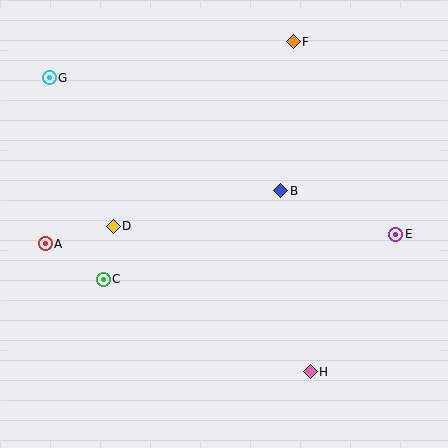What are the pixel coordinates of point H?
Point H is at (310, 372).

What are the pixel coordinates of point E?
Point E is at (396, 234).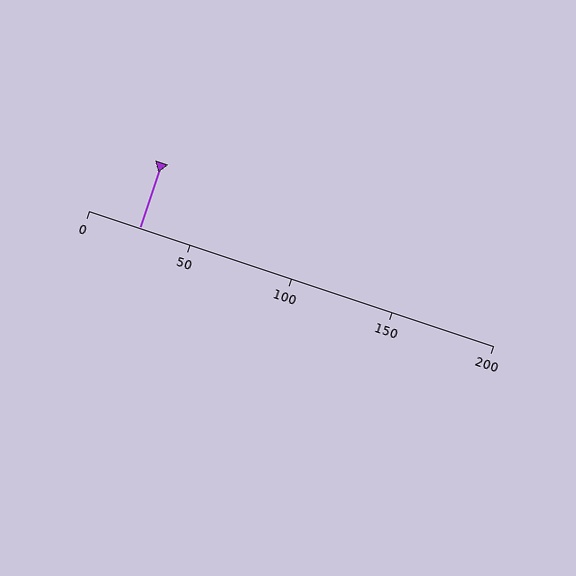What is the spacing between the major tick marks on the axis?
The major ticks are spaced 50 apart.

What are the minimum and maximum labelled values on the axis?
The axis runs from 0 to 200.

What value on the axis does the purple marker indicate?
The marker indicates approximately 25.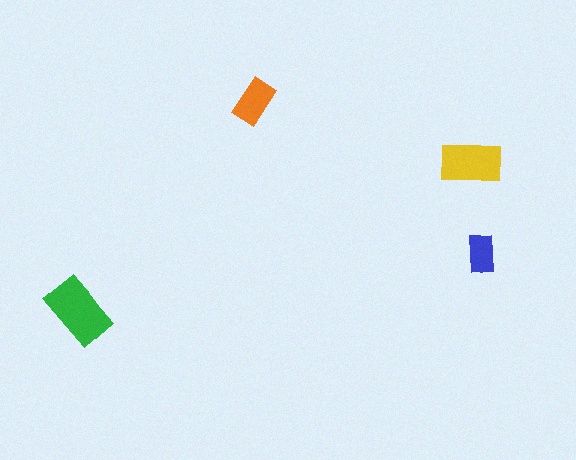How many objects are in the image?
There are 4 objects in the image.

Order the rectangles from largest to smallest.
the green one, the yellow one, the orange one, the blue one.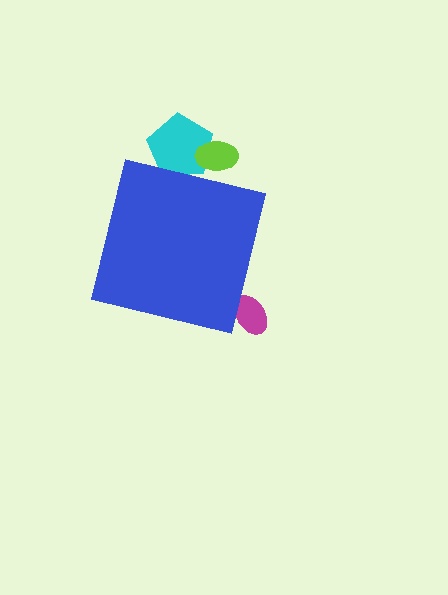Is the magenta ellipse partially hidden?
Yes, the magenta ellipse is partially hidden behind the blue square.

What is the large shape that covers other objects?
A blue square.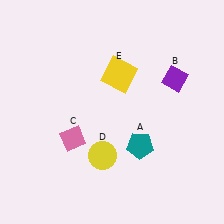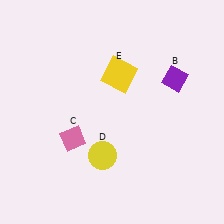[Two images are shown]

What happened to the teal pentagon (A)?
The teal pentagon (A) was removed in Image 2. It was in the bottom-right area of Image 1.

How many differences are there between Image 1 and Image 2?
There is 1 difference between the two images.